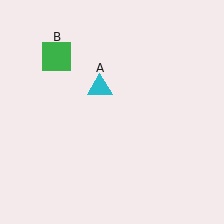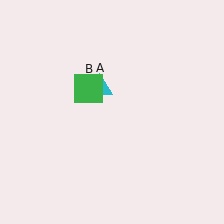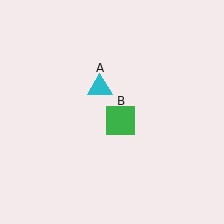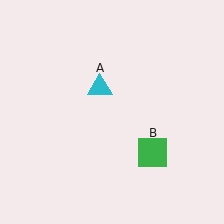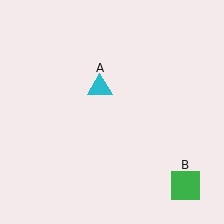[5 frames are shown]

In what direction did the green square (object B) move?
The green square (object B) moved down and to the right.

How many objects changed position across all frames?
1 object changed position: green square (object B).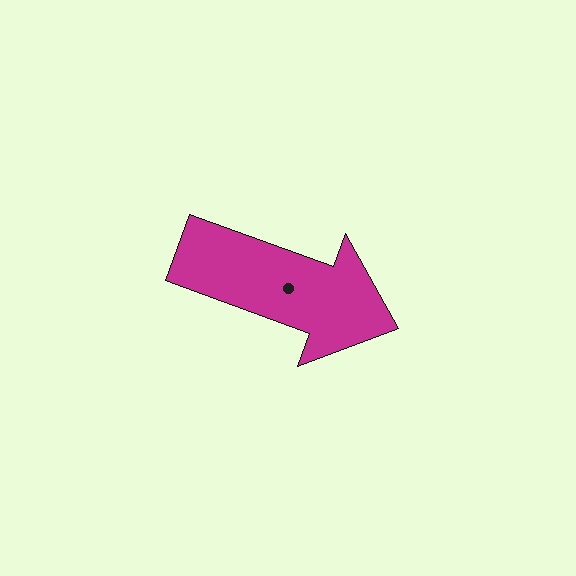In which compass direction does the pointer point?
East.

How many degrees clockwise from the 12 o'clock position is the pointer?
Approximately 110 degrees.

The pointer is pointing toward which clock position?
Roughly 4 o'clock.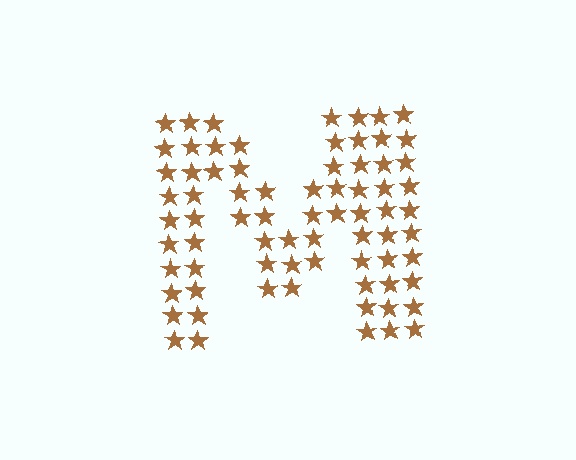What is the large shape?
The large shape is the letter M.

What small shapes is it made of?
It is made of small stars.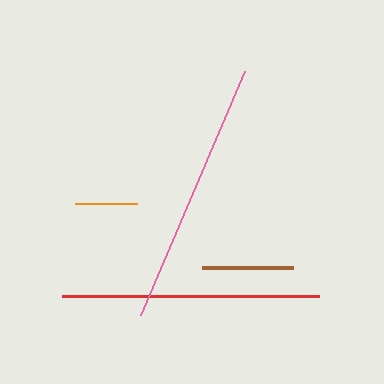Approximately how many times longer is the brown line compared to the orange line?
The brown line is approximately 1.5 times the length of the orange line.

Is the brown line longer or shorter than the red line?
The red line is longer than the brown line.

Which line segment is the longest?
The pink line is the longest at approximately 265 pixels.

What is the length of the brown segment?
The brown segment is approximately 91 pixels long.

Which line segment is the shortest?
The orange line is the shortest at approximately 62 pixels.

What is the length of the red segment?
The red segment is approximately 257 pixels long.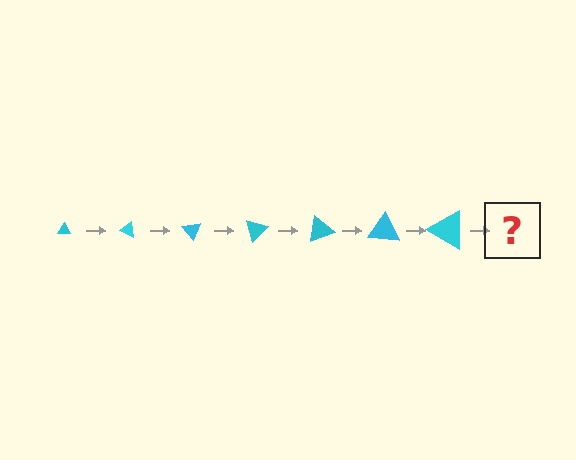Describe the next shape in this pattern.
It should be a triangle, larger than the previous one and rotated 175 degrees from the start.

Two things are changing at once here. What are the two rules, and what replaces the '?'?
The two rules are that the triangle grows larger each step and it rotates 25 degrees each step. The '?' should be a triangle, larger than the previous one and rotated 175 degrees from the start.